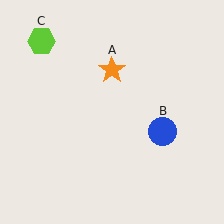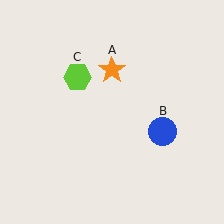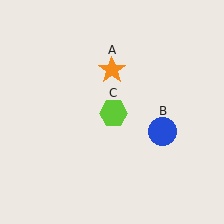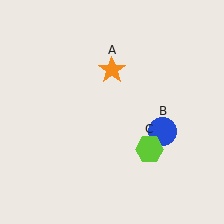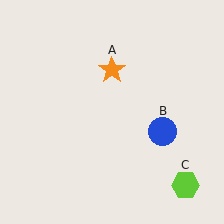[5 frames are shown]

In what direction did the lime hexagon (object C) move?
The lime hexagon (object C) moved down and to the right.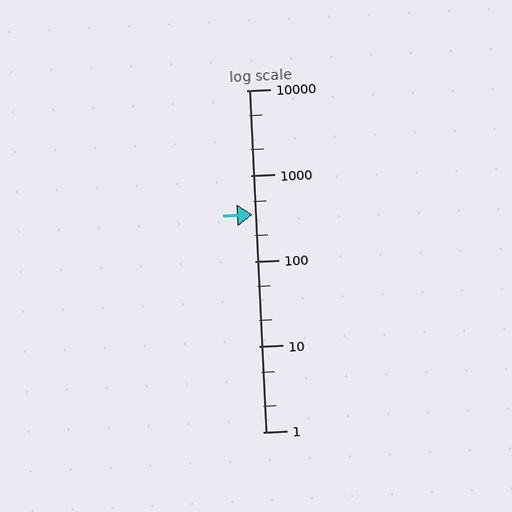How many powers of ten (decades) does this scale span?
The scale spans 4 decades, from 1 to 10000.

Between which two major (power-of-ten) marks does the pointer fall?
The pointer is between 100 and 1000.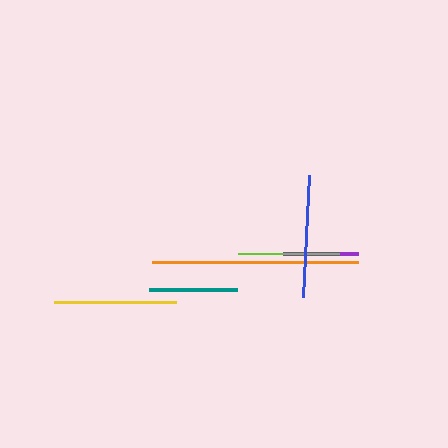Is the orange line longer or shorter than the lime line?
The orange line is longer than the lime line.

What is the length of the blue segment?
The blue segment is approximately 122 pixels long.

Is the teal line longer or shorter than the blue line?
The blue line is longer than the teal line.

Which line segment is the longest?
The orange line is the longest at approximately 206 pixels.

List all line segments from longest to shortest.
From longest to shortest: orange, blue, yellow, lime, teal, purple.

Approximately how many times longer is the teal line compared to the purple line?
The teal line is approximately 1.2 times the length of the purple line.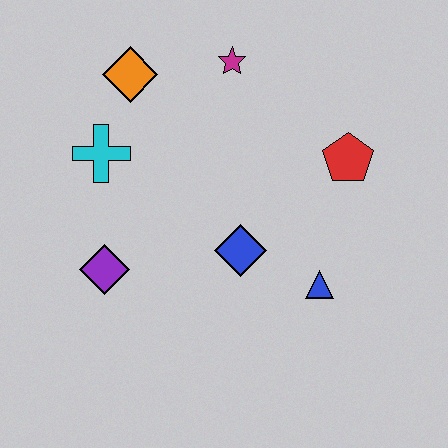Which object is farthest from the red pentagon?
The purple diamond is farthest from the red pentagon.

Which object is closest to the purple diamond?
The cyan cross is closest to the purple diamond.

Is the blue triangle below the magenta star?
Yes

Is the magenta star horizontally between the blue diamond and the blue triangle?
No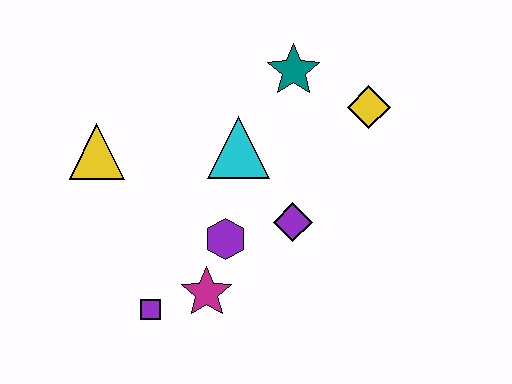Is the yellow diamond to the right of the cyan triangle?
Yes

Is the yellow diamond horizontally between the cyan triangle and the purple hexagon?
No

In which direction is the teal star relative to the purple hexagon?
The teal star is above the purple hexagon.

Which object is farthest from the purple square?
The yellow diamond is farthest from the purple square.